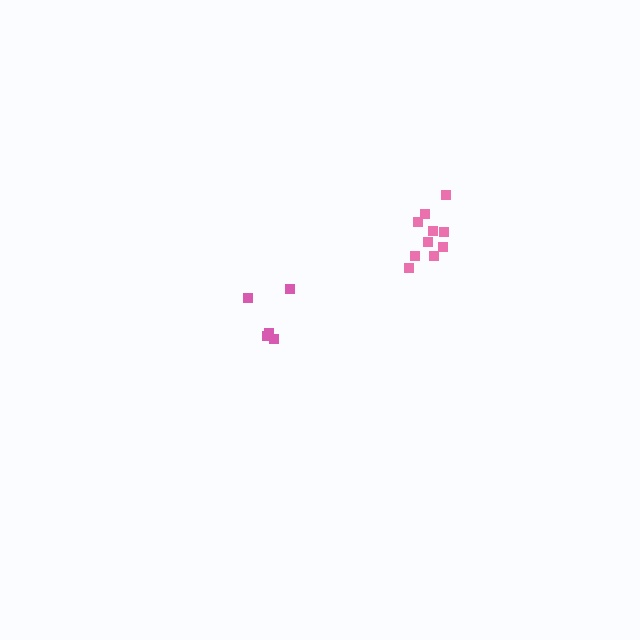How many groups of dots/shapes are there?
There are 2 groups.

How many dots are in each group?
Group 1: 10 dots, Group 2: 5 dots (15 total).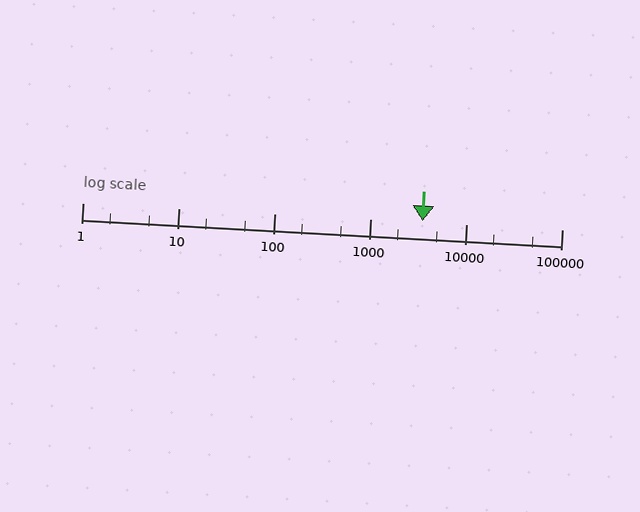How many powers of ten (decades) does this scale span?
The scale spans 5 decades, from 1 to 100000.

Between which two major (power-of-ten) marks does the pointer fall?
The pointer is between 1000 and 10000.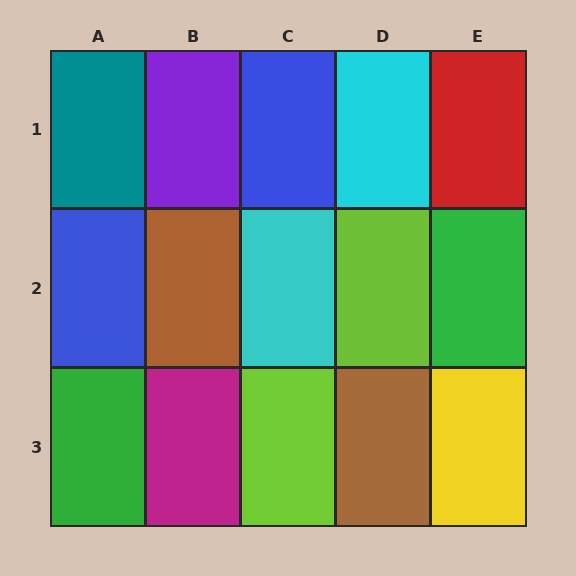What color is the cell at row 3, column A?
Green.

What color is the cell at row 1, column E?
Red.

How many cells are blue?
2 cells are blue.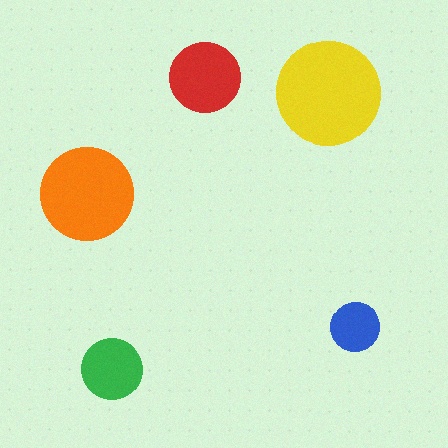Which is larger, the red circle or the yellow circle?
The yellow one.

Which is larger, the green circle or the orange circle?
The orange one.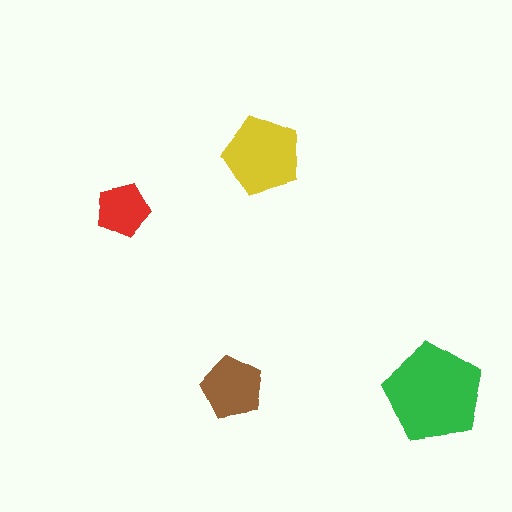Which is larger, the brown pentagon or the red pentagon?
The brown one.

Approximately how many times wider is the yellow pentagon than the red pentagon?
About 1.5 times wider.